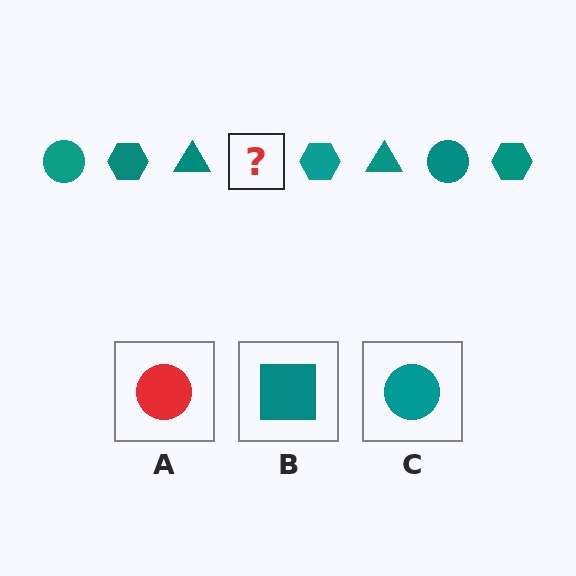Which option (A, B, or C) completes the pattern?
C.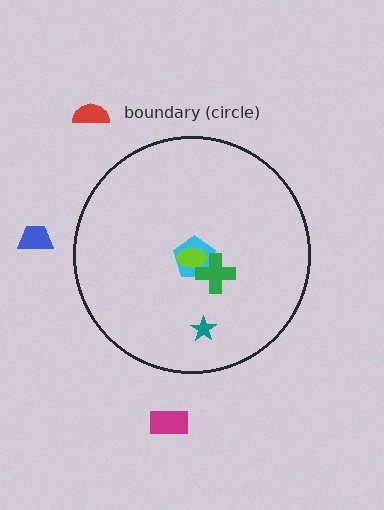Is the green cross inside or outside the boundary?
Inside.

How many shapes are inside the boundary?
4 inside, 3 outside.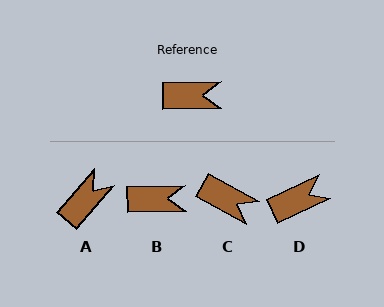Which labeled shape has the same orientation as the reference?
B.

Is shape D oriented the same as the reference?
No, it is off by about 24 degrees.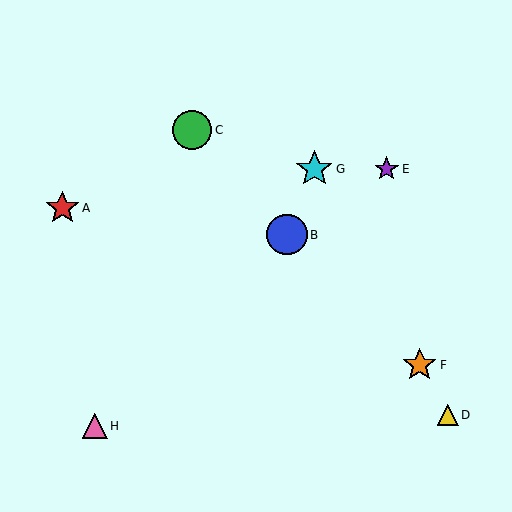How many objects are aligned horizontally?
2 objects (E, G) are aligned horizontally.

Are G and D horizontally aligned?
No, G is at y≈169 and D is at y≈415.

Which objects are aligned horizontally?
Objects E, G are aligned horizontally.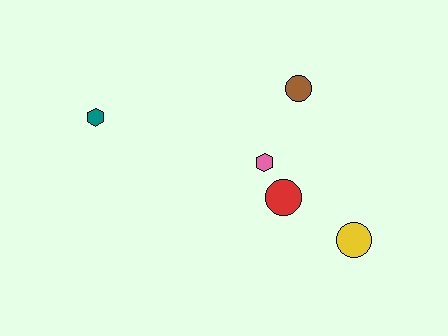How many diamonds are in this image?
There are no diamonds.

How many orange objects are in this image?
There are no orange objects.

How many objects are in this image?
There are 5 objects.